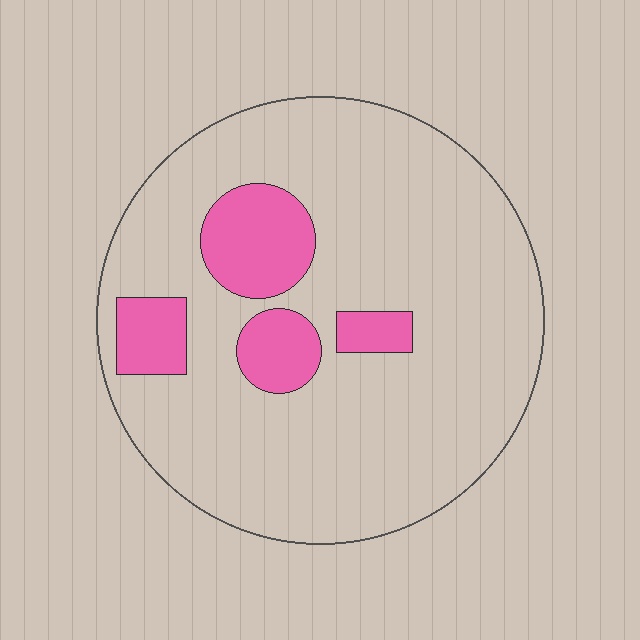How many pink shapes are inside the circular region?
4.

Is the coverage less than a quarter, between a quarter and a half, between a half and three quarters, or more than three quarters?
Less than a quarter.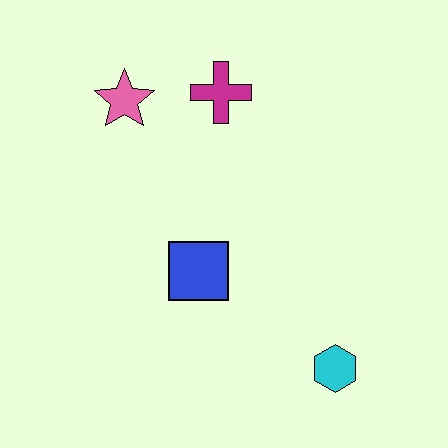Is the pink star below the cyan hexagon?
No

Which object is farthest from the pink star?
The cyan hexagon is farthest from the pink star.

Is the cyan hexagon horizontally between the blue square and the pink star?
No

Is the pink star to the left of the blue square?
Yes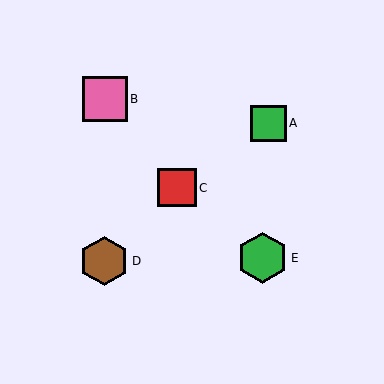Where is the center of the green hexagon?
The center of the green hexagon is at (263, 258).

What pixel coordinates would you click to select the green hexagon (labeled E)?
Click at (263, 258) to select the green hexagon E.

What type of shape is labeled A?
Shape A is a green square.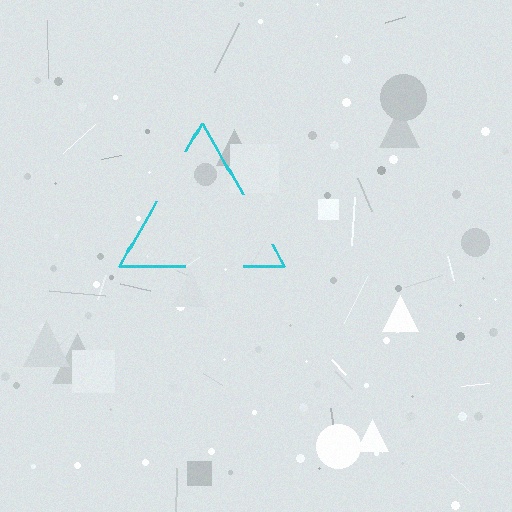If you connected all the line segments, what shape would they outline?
They would outline a triangle.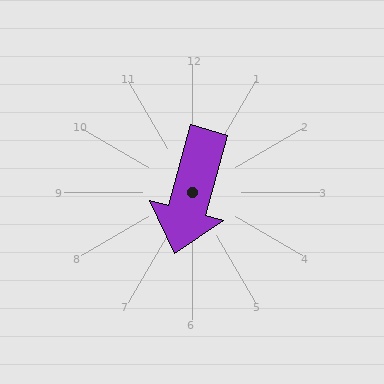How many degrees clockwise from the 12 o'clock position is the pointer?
Approximately 196 degrees.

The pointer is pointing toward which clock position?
Roughly 7 o'clock.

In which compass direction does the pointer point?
South.